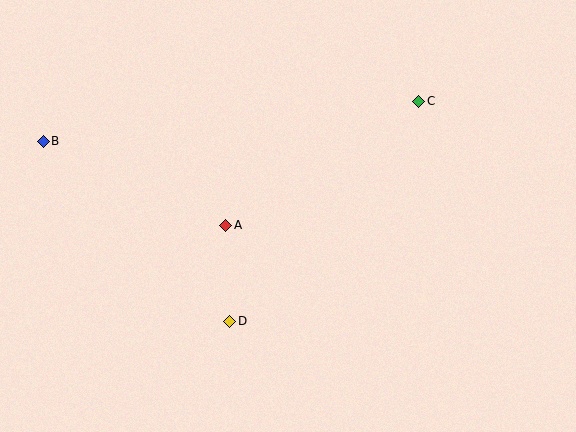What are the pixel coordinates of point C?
Point C is at (419, 101).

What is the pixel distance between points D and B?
The distance between D and B is 259 pixels.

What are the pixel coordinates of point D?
Point D is at (230, 321).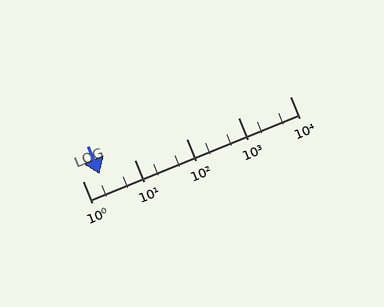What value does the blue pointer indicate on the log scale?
The pointer indicates approximately 2.1.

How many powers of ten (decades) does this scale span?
The scale spans 4 decades, from 1 to 10000.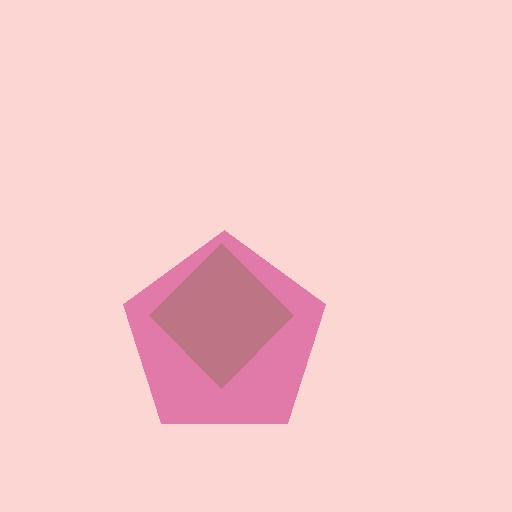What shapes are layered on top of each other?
The layered shapes are: a lime diamond, a magenta pentagon.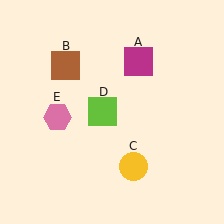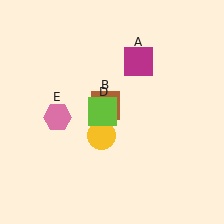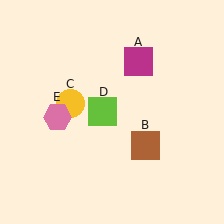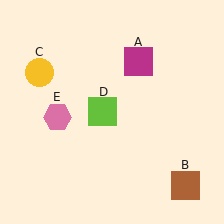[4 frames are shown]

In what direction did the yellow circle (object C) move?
The yellow circle (object C) moved up and to the left.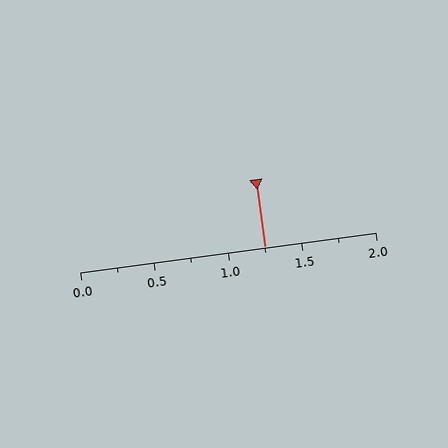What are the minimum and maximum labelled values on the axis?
The axis runs from 0.0 to 2.0.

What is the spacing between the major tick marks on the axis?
The major ticks are spaced 0.5 apart.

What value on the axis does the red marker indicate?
The marker indicates approximately 1.25.